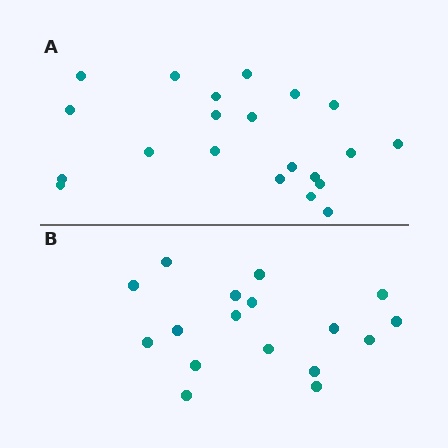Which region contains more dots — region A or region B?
Region A (the top region) has more dots.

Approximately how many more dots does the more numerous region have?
Region A has about 4 more dots than region B.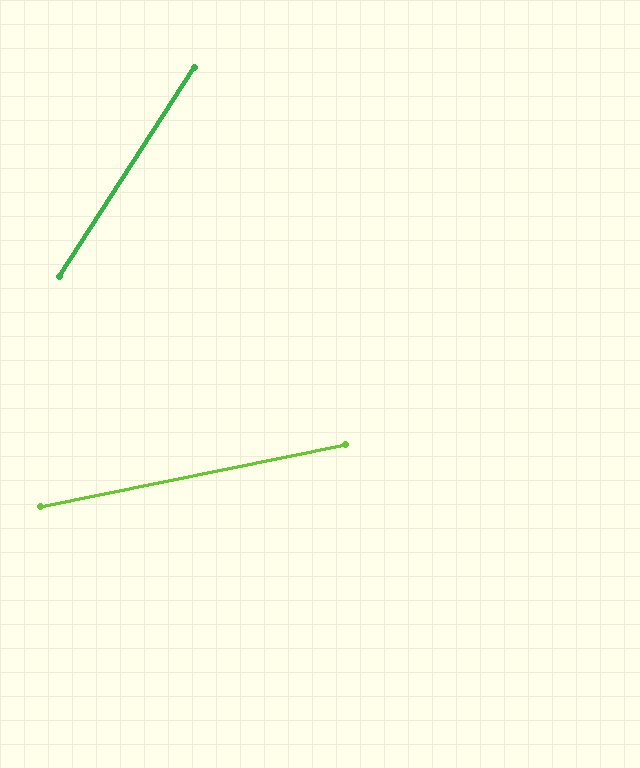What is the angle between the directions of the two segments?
Approximately 46 degrees.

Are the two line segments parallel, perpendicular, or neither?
Neither parallel nor perpendicular — they differ by about 46°.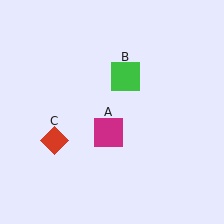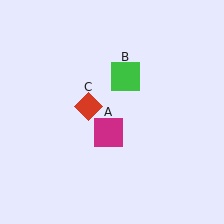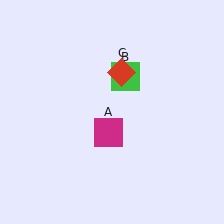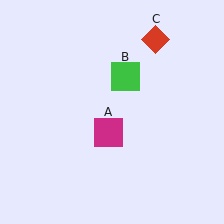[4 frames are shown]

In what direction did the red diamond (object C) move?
The red diamond (object C) moved up and to the right.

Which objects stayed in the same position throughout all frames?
Magenta square (object A) and green square (object B) remained stationary.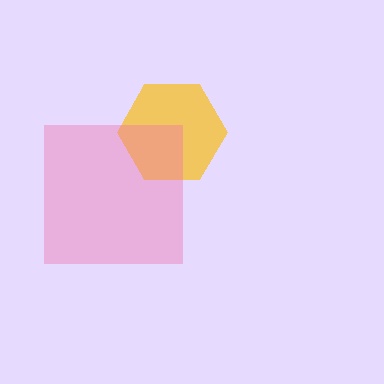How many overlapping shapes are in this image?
There are 2 overlapping shapes in the image.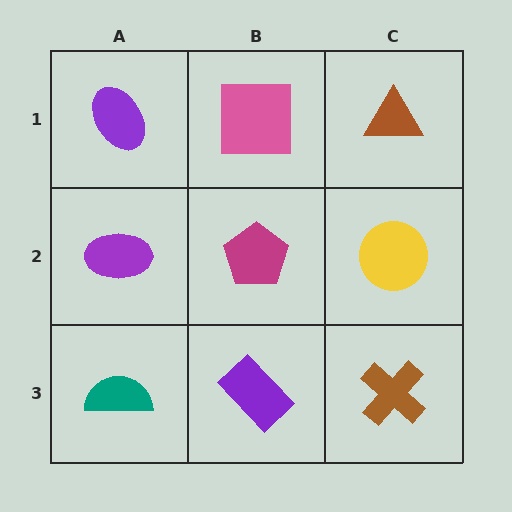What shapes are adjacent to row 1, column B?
A magenta pentagon (row 2, column B), a purple ellipse (row 1, column A), a brown triangle (row 1, column C).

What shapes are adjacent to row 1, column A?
A purple ellipse (row 2, column A), a pink square (row 1, column B).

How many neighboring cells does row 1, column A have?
2.